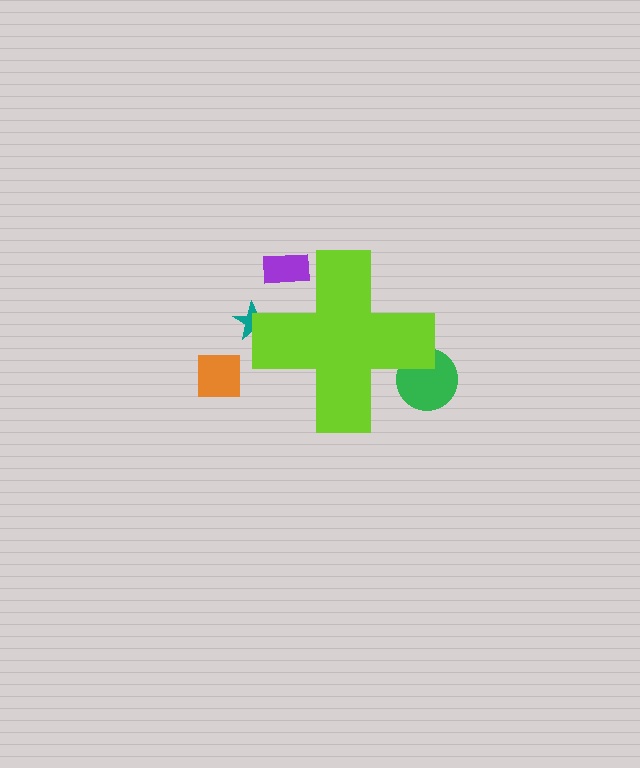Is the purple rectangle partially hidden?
Yes, the purple rectangle is partially hidden behind the lime cross.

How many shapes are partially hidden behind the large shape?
3 shapes are partially hidden.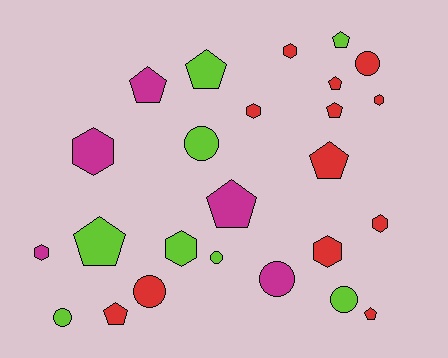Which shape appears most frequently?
Pentagon, with 10 objects.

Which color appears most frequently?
Red, with 12 objects.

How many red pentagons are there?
There are 5 red pentagons.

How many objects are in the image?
There are 25 objects.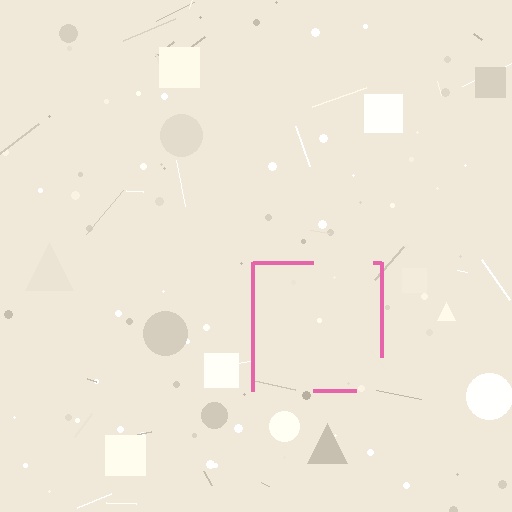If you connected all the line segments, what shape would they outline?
They would outline a square.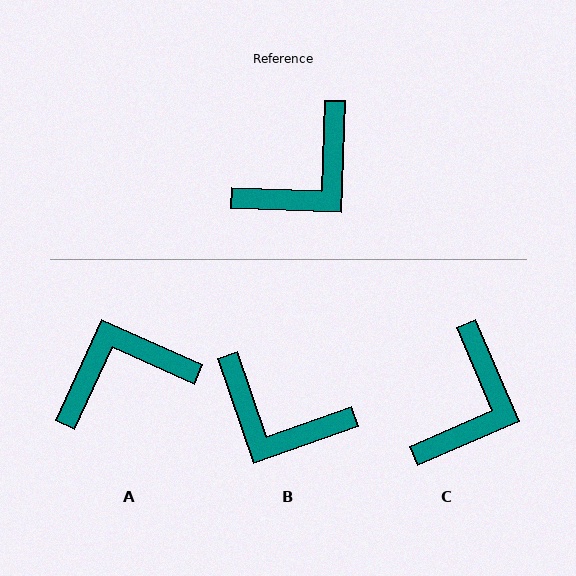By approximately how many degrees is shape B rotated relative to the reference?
Approximately 69 degrees clockwise.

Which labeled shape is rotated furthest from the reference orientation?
A, about 157 degrees away.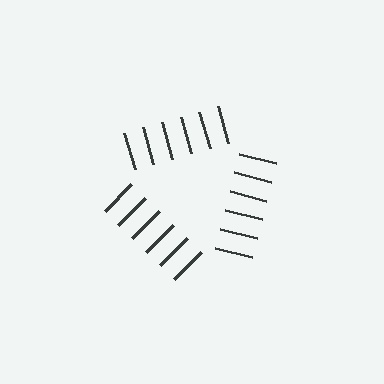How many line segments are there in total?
18 — 6 along each of the 3 edges.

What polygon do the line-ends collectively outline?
An illusory triangle — the line segments terminate on its edges but no continuous stroke is drawn.